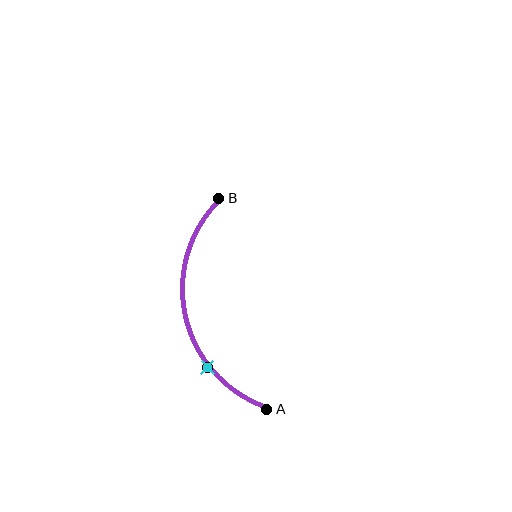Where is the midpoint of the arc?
The arc midpoint is the point on the curve farthest from the straight line joining A and B. It sits to the left of that line.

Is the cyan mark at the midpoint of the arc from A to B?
No. The cyan mark lies on the arc but is closer to endpoint A. The arc midpoint would be at the point on the curve equidistant along the arc from both A and B.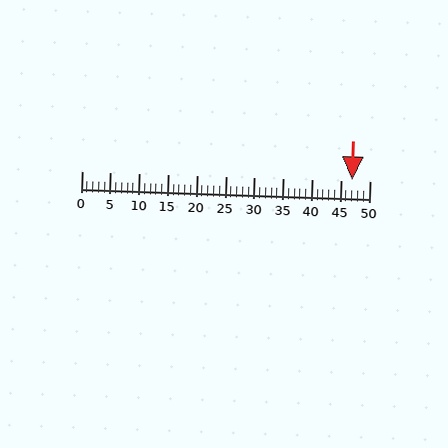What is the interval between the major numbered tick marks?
The major tick marks are spaced 5 units apart.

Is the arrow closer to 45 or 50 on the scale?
The arrow is closer to 45.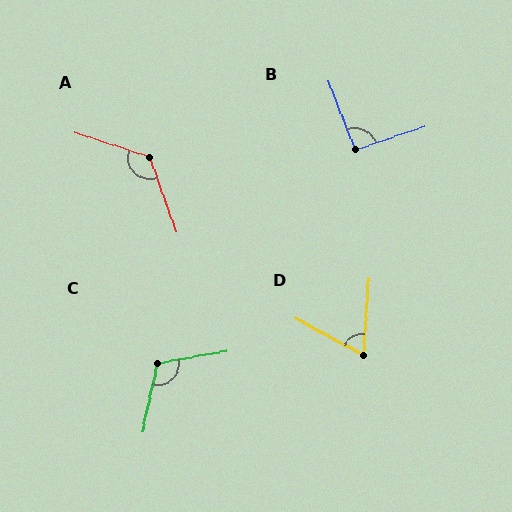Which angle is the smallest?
D, at approximately 66 degrees.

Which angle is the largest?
A, at approximately 127 degrees.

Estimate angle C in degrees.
Approximately 113 degrees.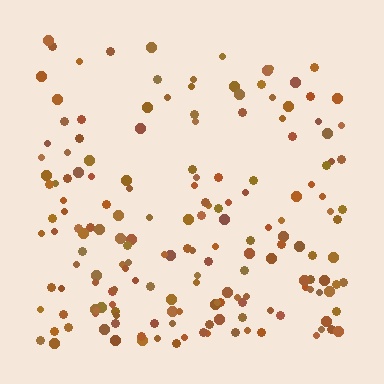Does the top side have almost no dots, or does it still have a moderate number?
Still a moderate number, just noticeably fewer than the bottom.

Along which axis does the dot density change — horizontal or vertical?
Vertical.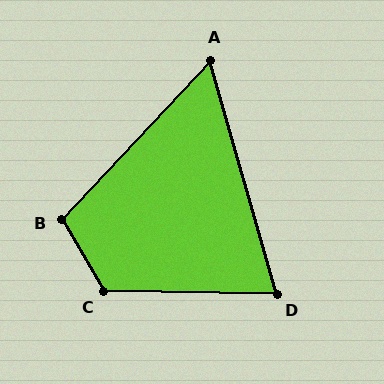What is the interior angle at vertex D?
Approximately 73 degrees (acute).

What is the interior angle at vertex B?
Approximately 107 degrees (obtuse).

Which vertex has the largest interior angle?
C, at approximately 121 degrees.